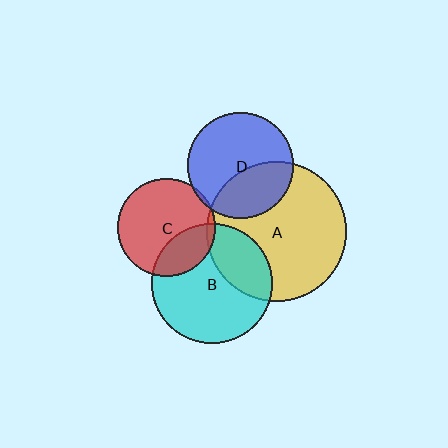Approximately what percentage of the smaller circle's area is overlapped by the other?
Approximately 35%.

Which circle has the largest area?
Circle A (yellow).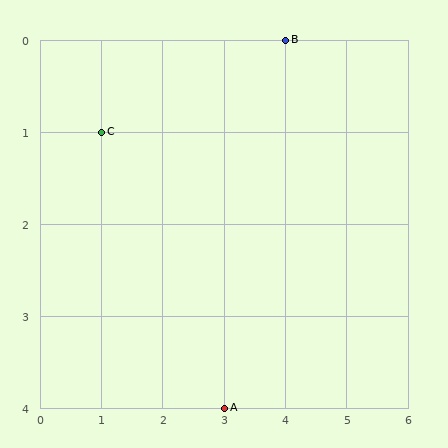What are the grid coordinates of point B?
Point B is at grid coordinates (4, 0).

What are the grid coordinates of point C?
Point C is at grid coordinates (1, 1).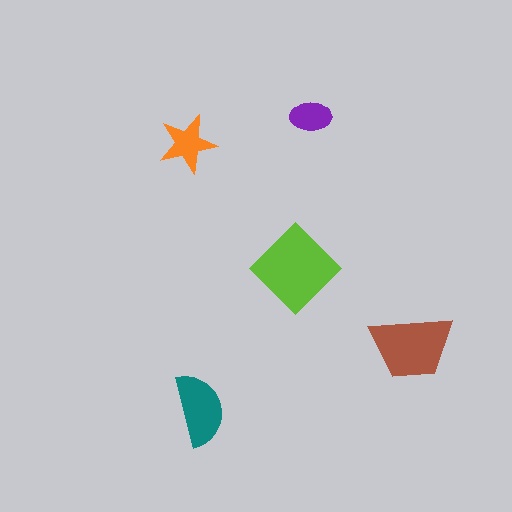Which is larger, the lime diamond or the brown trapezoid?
The lime diamond.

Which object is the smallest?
The purple ellipse.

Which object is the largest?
The lime diamond.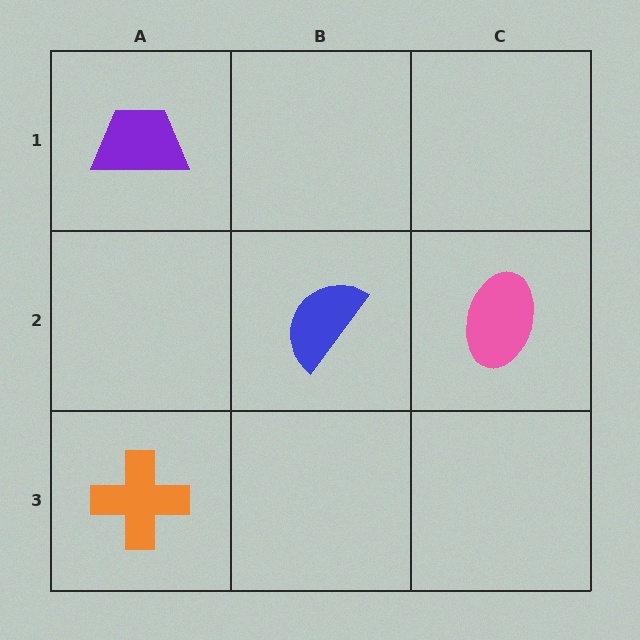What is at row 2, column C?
A pink ellipse.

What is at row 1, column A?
A purple trapezoid.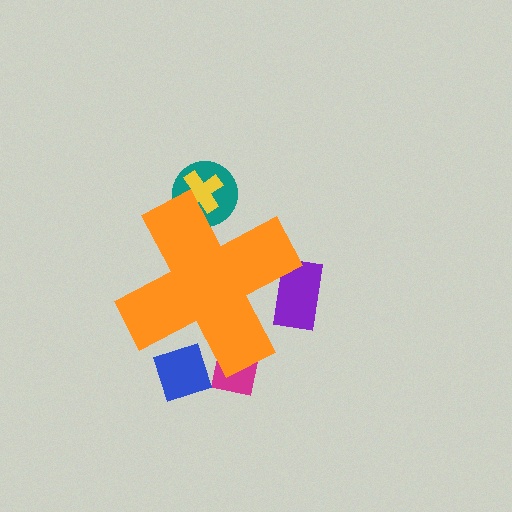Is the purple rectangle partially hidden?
Yes, the purple rectangle is partially hidden behind the orange cross.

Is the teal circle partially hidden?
Yes, the teal circle is partially hidden behind the orange cross.